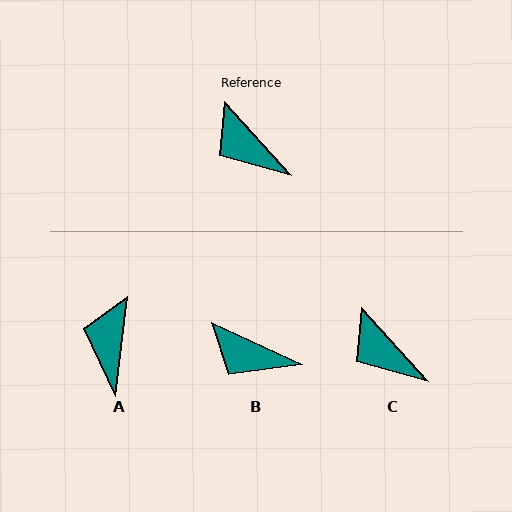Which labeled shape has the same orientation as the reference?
C.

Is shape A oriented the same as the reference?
No, it is off by about 49 degrees.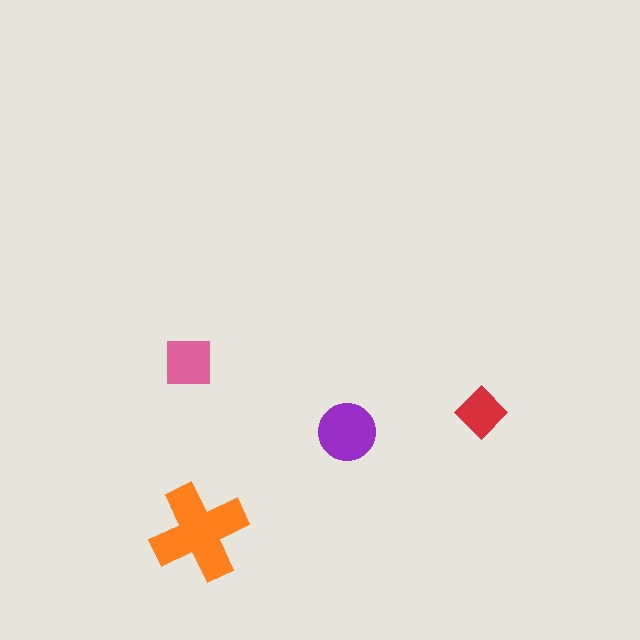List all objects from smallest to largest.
The red diamond, the pink square, the purple circle, the orange cross.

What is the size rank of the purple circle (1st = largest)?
2nd.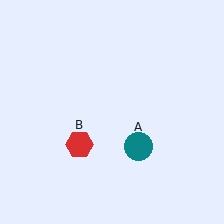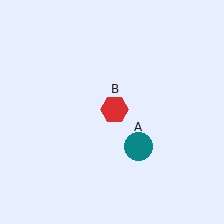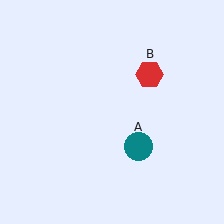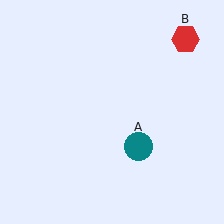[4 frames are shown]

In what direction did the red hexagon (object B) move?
The red hexagon (object B) moved up and to the right.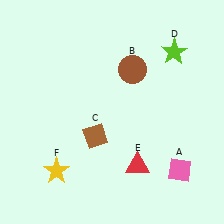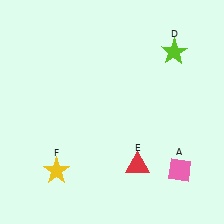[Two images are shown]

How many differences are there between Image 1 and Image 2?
There are 2 differences between the two images.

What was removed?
The brown circle (B), the brown diamond (C) were removed in Image 2.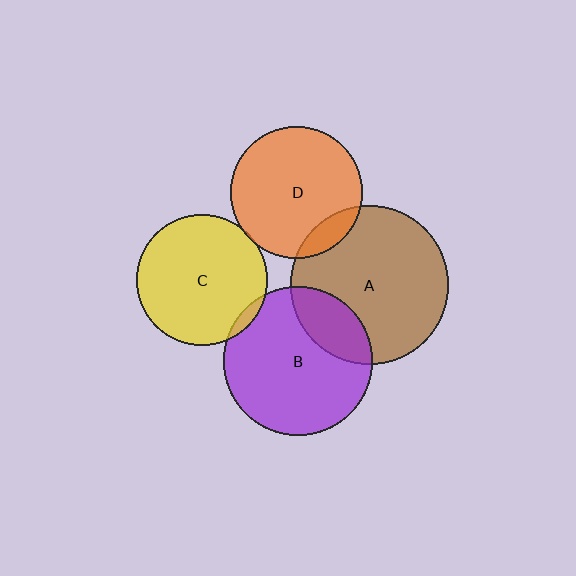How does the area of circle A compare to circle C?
Approximately 1.5 times.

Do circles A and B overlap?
Yes.